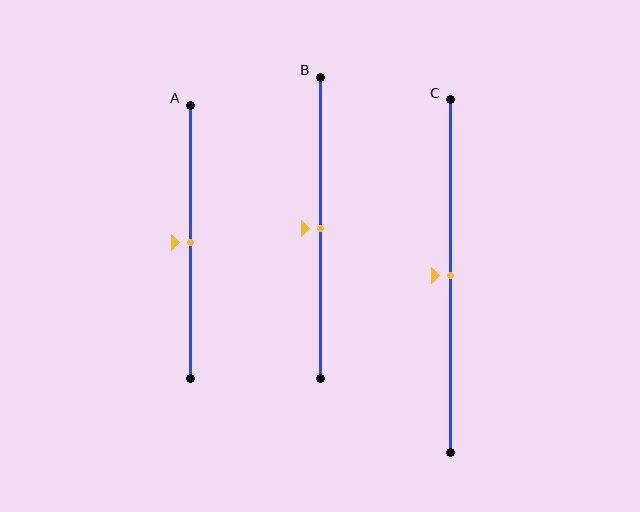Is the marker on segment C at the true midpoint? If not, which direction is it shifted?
Yes, the marker on segment C is at the true midpoint.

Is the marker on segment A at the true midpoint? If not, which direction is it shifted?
Yes, the marker on segment A is at the true midpoint.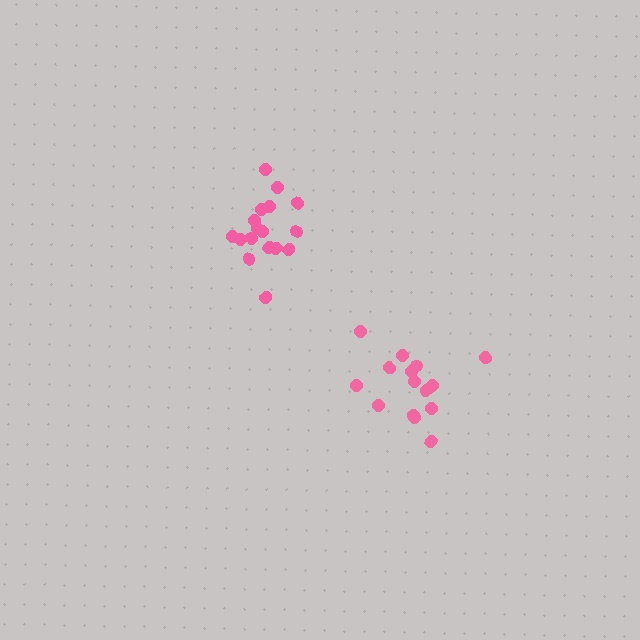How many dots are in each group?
Group 1: 17 dots, Group 2: 15 dots (32 total).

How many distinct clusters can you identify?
There are 2 distinct clusters.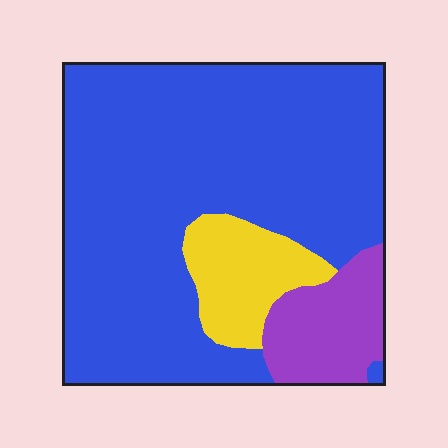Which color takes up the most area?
Blue, at roughly 75%.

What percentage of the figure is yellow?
Yellow covers roughly 10% of the figure.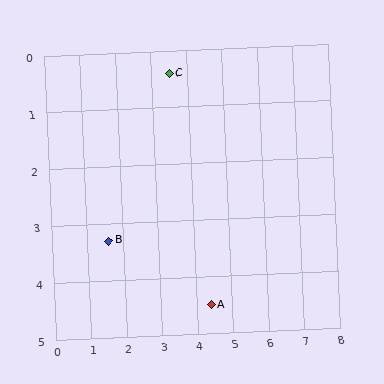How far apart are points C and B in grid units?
Points C and B are about 3.5 grid units apart.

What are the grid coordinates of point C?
Point C is at approximately (3.5, 0.4).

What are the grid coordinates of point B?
Point B is at approximately (1.6, 3.3).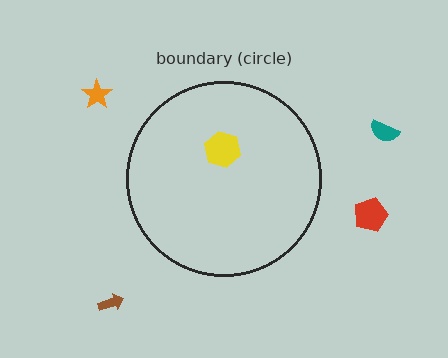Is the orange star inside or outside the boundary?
Outside.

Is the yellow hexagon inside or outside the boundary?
Inside.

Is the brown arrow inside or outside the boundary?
Outside.